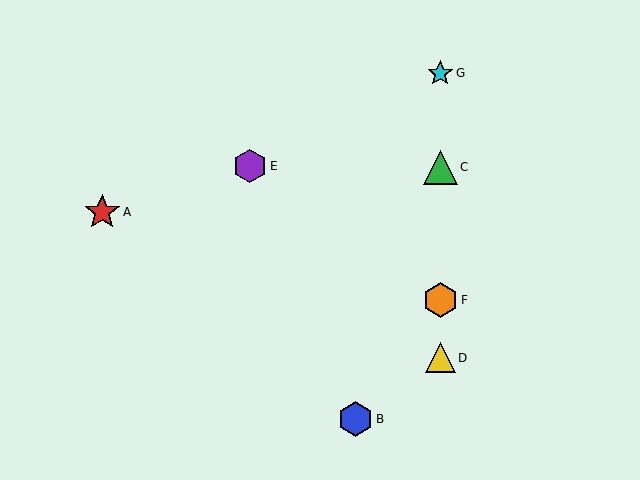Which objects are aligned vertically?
Objects C, D, F, G are aligned vertically.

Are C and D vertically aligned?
Yes, both are at x≈440.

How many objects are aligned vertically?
4 objects (C, D, F, G) are aligned vertically.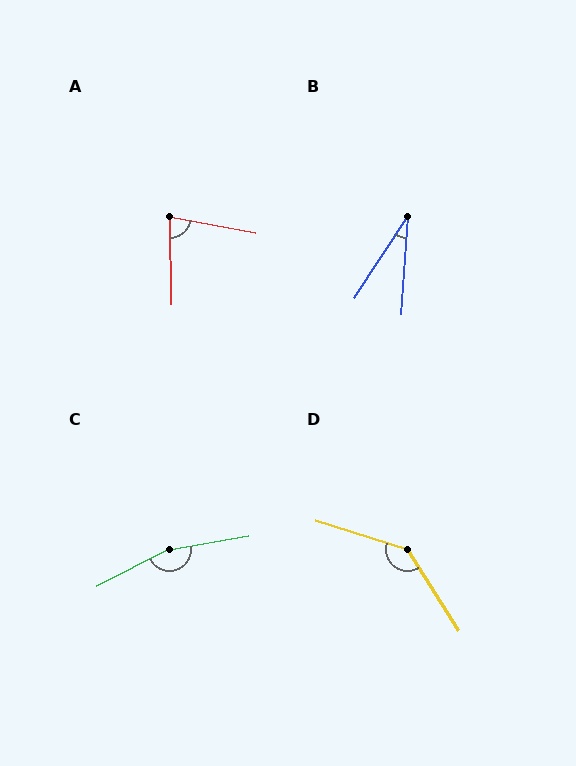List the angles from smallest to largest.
B (29°), A (79°), D (140°), C (163°).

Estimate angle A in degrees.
Approximately 79 degrees.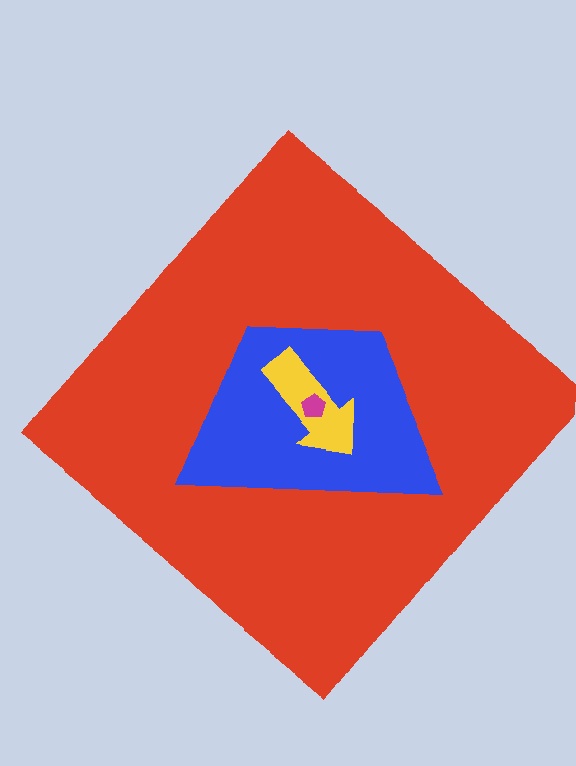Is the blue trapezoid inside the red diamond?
Yes.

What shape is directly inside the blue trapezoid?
The yellow arrow.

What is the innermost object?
The magenta pentagon.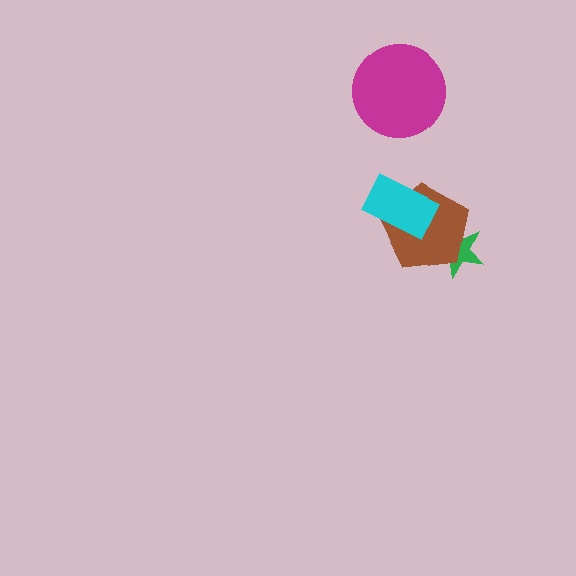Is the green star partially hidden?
Yes, it is partially covered by another shape.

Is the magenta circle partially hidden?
No, no other shape covers it.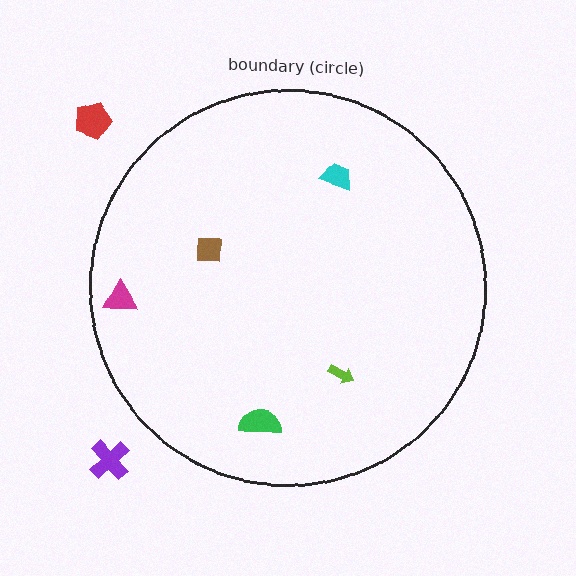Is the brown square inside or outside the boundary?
Inside.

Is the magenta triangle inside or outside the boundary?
Inside.